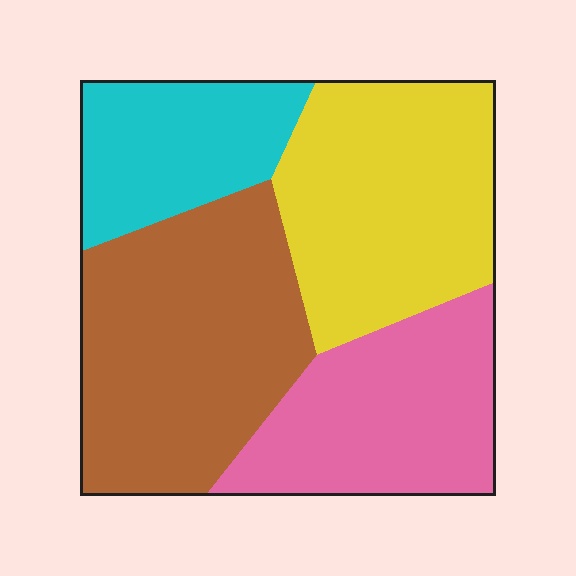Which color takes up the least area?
Cyan, at roughly 15%.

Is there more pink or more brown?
Brown.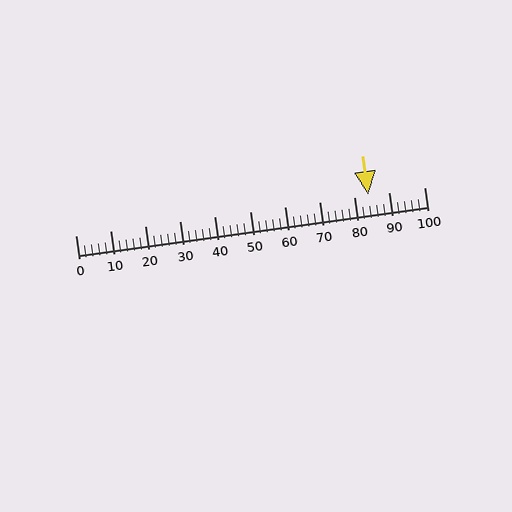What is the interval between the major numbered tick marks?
The major tick marks are spaced 10 units apart.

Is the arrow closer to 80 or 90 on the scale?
The arrow is closer to 80.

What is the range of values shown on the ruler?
The ruler shows values from 0 to 100.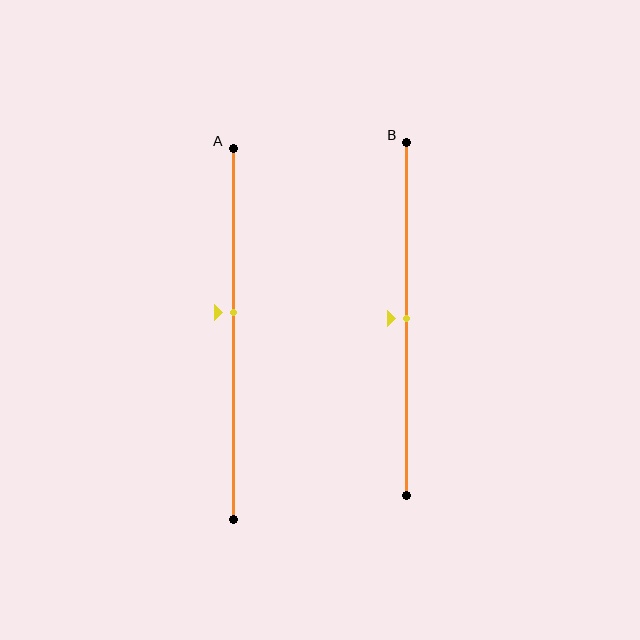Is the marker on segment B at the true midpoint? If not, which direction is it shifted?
Yes, the marker on segment B is at the true midpoint.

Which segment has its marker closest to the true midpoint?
Segment B has its marker closest to the true midpoint.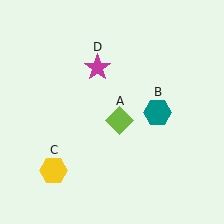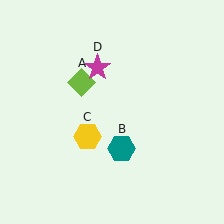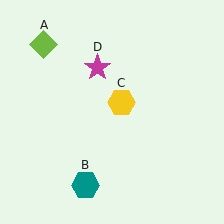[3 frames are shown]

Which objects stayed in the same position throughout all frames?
Magenta star (object D) remained stationary.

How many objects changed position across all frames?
3 objects changed position: lime diamond (object A), teal hexagon (object B), yellow hexagon (object C).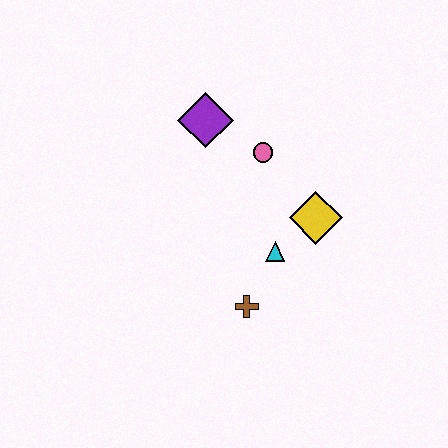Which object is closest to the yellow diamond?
The cyan triangle is closest to the yellow diamond.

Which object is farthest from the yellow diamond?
The purple diamond is farthest from the yellow diamond.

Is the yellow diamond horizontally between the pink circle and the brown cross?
No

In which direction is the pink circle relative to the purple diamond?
The pink circle is to the right of the purple diamond.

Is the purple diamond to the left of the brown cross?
Yes